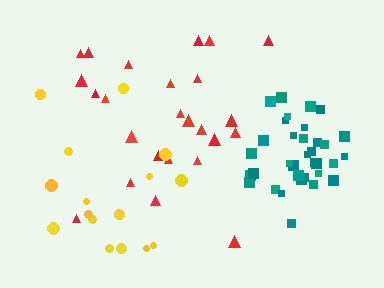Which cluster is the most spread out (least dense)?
Yellow.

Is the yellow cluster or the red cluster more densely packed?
Red.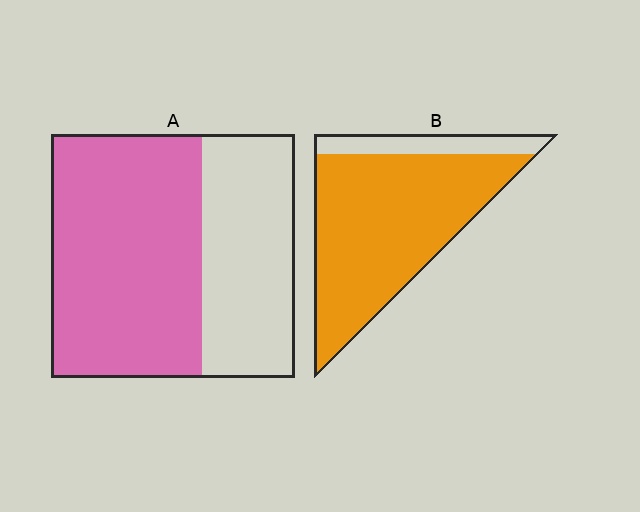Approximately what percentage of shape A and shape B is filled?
A is approximately 60% and B is approximately 85%.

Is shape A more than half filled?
Yes.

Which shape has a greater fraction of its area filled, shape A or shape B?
Shape B.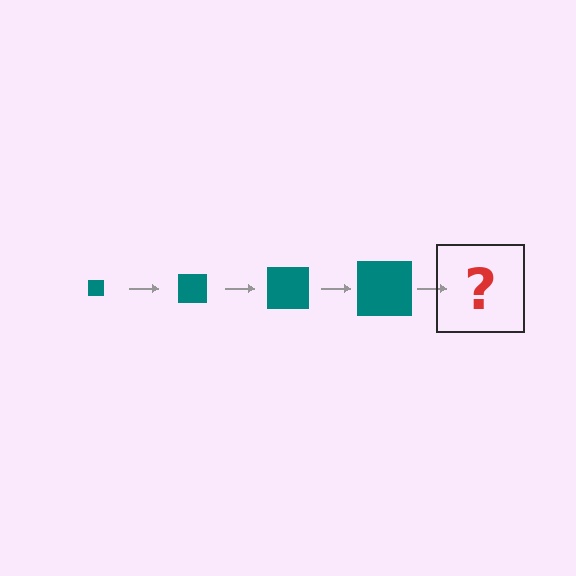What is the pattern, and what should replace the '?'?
The pattern is that the square gets progressively larger each step. The '?' should be a teal square, larger than the previous one.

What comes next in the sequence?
The next element should be a teal square, larger than the previous one.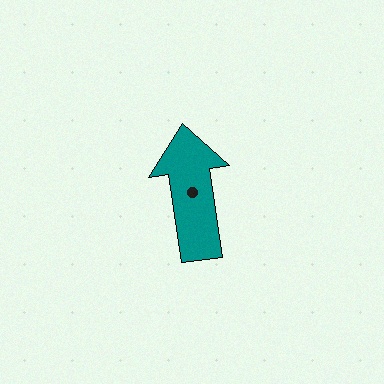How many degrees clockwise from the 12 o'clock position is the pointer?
Approximately 352 degrees.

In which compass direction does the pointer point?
North.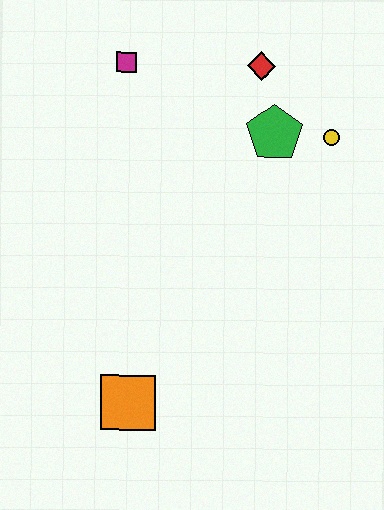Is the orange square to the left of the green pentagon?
Yes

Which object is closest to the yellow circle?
The green pentagon is closest to the yellow circle.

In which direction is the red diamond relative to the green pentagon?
The red diamond is above the green pentagon.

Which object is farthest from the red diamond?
The orange square is farthest from the red diamond.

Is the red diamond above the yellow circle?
Yes